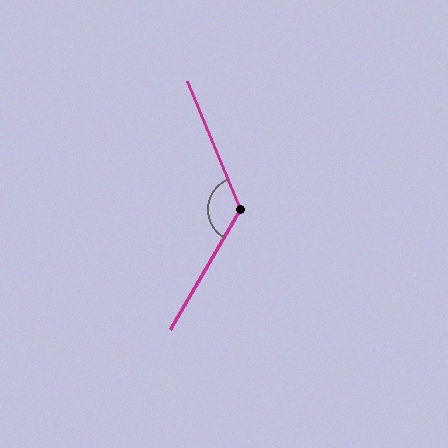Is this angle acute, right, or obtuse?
It is obtuse.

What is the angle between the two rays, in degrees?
Approximately 127 degrees.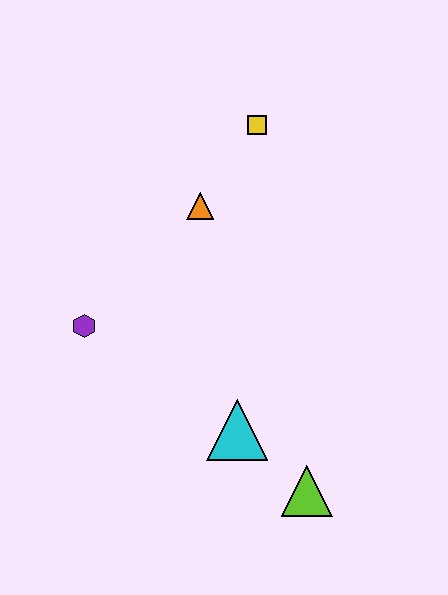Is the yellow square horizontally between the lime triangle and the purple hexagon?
Yes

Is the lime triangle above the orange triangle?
No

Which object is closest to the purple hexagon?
The orange triangle is closest to the purple hexagon.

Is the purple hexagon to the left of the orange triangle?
Yes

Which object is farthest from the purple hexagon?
The lime triangle is farthest from the purple hexagon.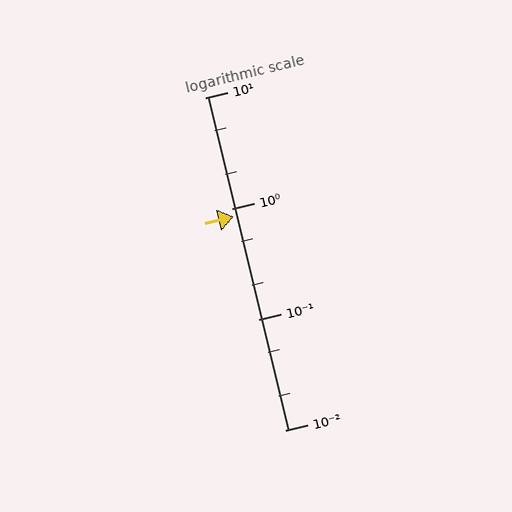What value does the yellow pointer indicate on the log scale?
The pointer indicates approximately 0.84.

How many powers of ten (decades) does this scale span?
The scale spans 3 decades, from 0.01 to 10.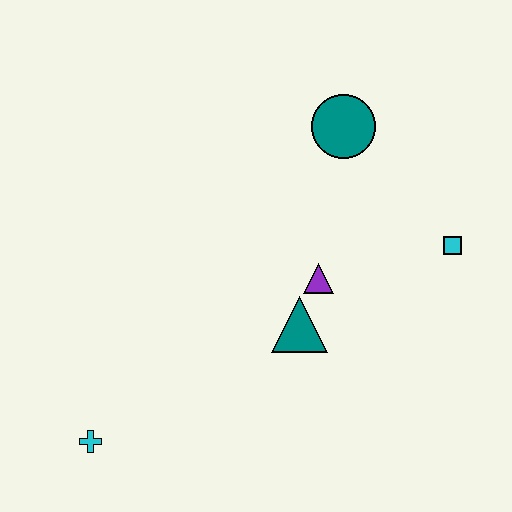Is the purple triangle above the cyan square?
No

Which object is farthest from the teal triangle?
The cyan cross is farthest from the teal triangle.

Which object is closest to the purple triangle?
The teal triangle is closest to the purple triangle.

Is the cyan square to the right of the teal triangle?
Yes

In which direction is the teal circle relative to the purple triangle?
The teal circle is above the purple triangle.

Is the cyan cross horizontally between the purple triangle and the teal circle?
No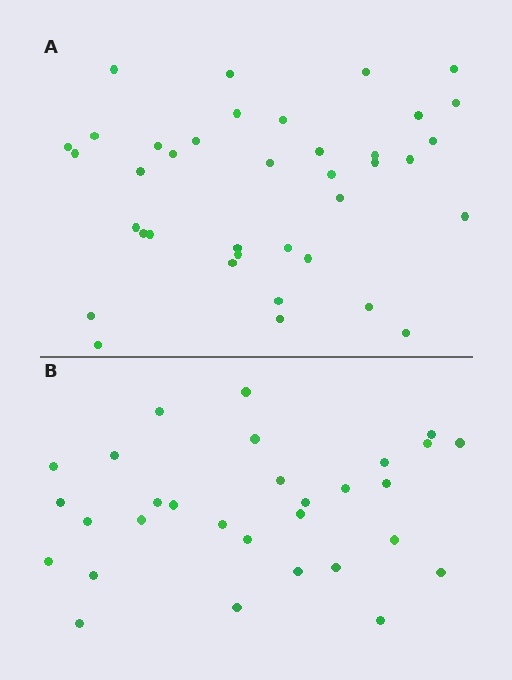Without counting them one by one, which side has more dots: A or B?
Region A (the top region) has more dots.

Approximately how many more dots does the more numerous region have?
Region A has roughly 8 or so more dots than region B.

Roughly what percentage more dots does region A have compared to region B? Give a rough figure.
About 25% more.